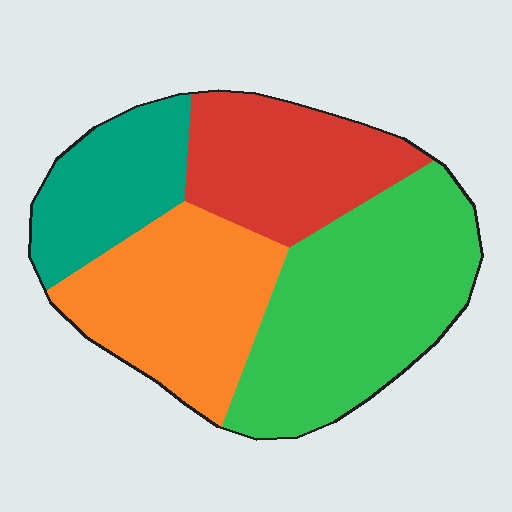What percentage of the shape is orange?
Orange covers around 25% of the shape.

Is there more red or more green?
Green.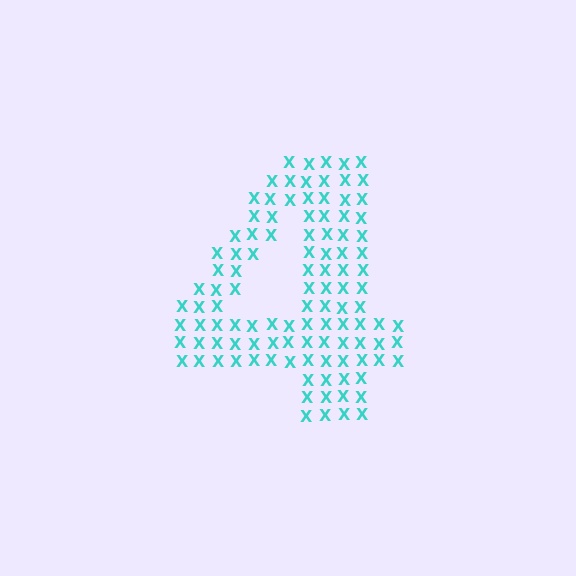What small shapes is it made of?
It is made of small letter X's.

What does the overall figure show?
The overall figure shows the digit 4.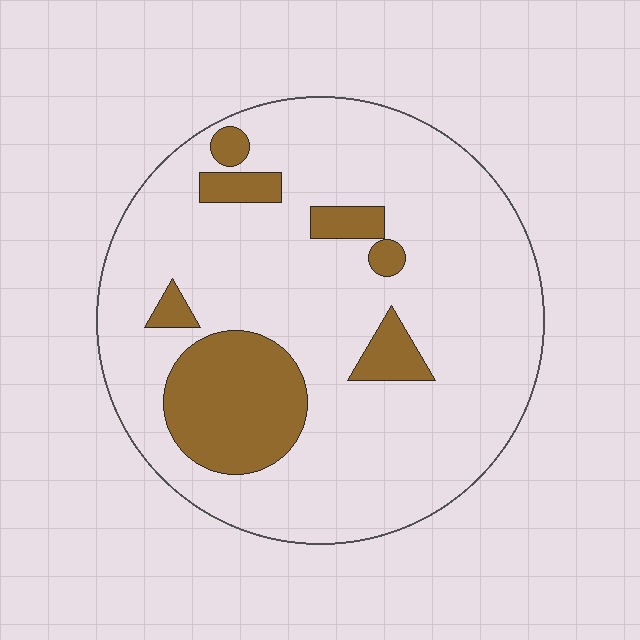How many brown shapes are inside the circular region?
7.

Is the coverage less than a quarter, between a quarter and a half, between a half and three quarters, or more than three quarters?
Less than a quarter.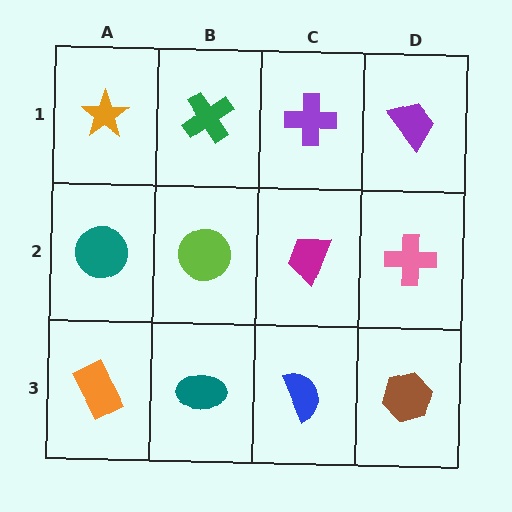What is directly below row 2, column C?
A blue semicircle.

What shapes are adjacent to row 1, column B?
A lime circle (row 2, column B), an orange star (row 1, column A), a purple cross (row 1, column C).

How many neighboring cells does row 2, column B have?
4.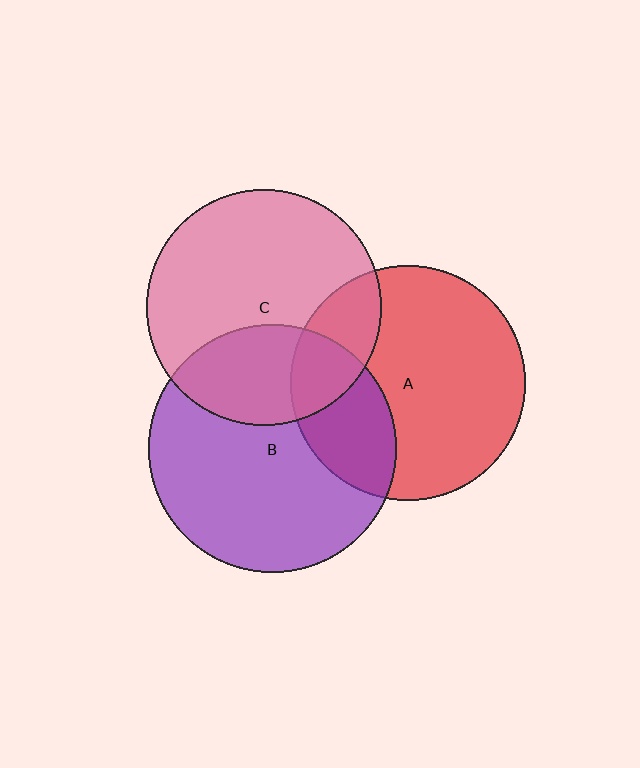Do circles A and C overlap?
Yes.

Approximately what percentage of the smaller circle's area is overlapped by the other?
Approximately 20%.